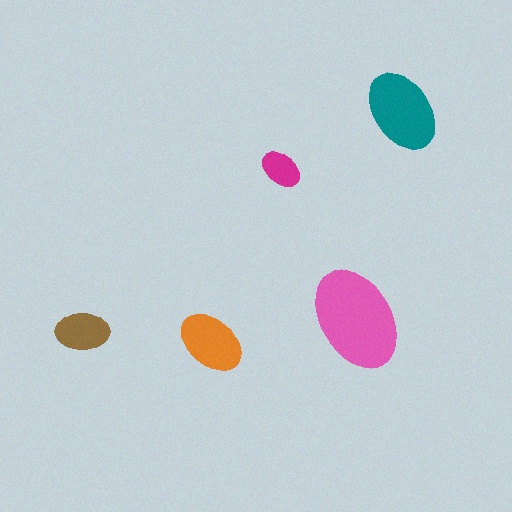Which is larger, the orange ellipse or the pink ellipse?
The pink one.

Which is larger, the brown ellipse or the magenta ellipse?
The brown one.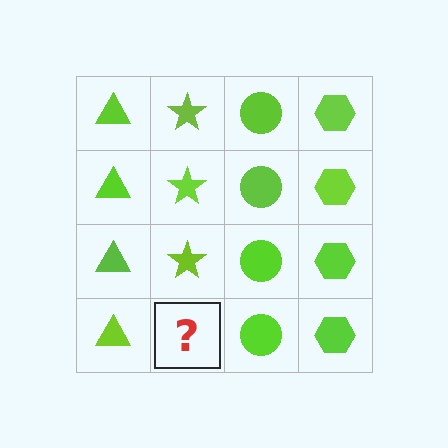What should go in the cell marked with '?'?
The missing cell should contain a lime star.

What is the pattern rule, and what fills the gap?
The rule is that each column has a consistent shape. The gap should be filled with a lime star.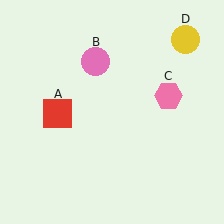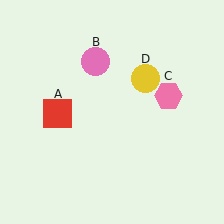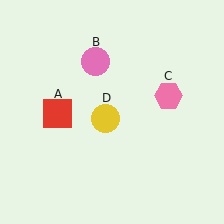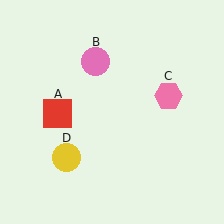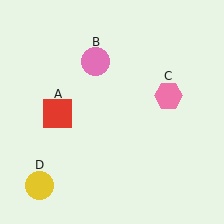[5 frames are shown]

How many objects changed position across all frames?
1 object changed position: yellow circle (object D).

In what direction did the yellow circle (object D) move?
The yellow circle (object D) moved down and to the left.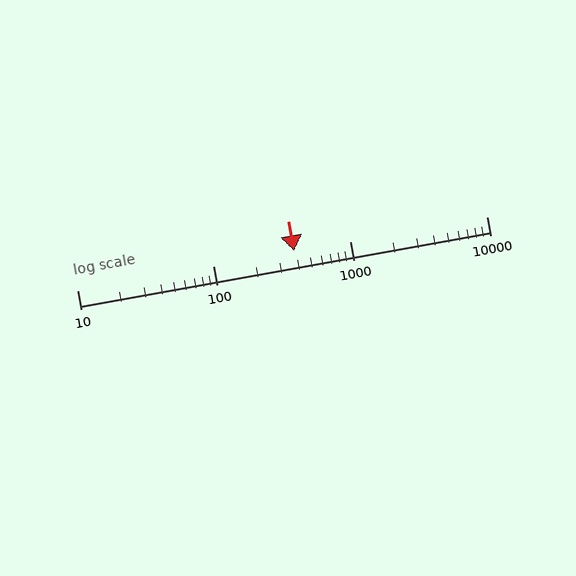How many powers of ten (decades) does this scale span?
The scale spans 3 decades, from 10 to 10000.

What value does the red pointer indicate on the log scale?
The pointer indicates approximately 390.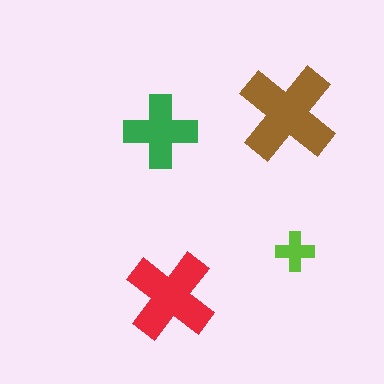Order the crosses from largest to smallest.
the brown one, the red one, the green one, the lime one.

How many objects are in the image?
There are 4 objects in the image.